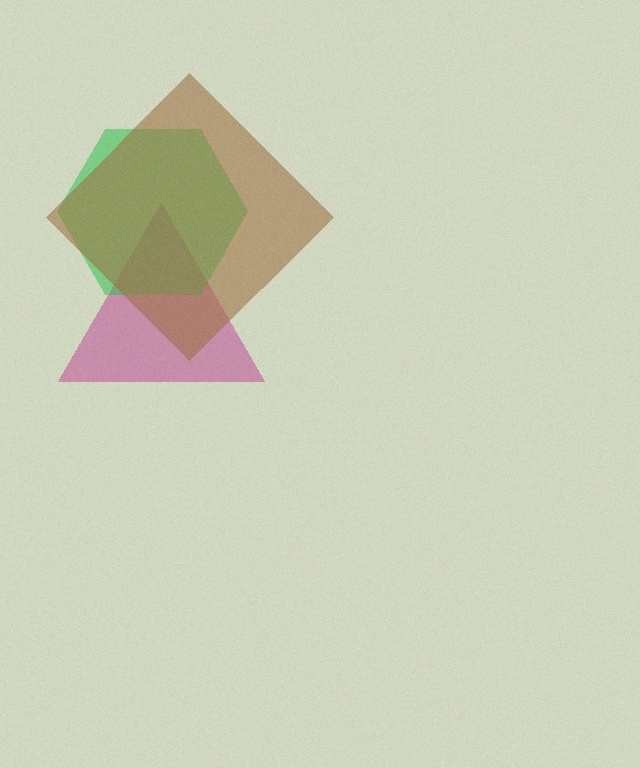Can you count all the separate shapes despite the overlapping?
Yes, there are 3 separate shapes.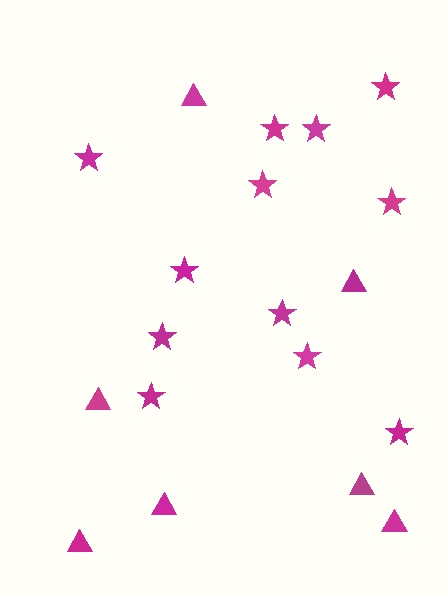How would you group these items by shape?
There are 2 groups: one group of triangles (7) and one group of stars (12).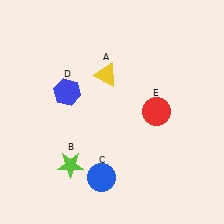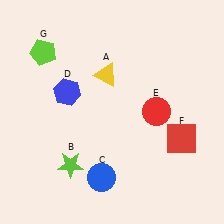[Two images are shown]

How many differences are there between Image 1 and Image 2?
There are 2 differences between the two images.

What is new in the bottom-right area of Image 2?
A red square (F) was added in the bottom-right area of Image 2.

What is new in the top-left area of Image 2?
A lime pentagon (G) was added in the top-left area of Image 2.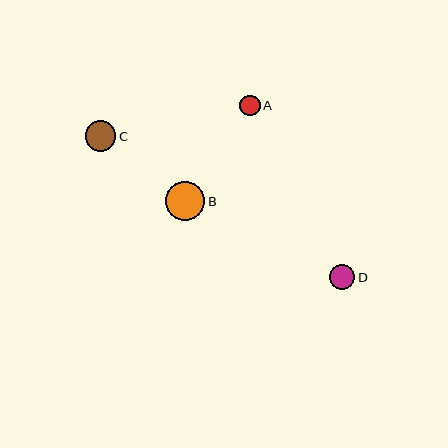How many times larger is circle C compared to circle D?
Circle C is approximately 1.2 times the size of circle D.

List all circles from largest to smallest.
From largest to smallest: B, C, D, A.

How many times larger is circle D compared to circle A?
Circle D is approximately 1.2 times the size of circle A.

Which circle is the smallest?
Circle A is the smallest with a size of approximately 21 pixels.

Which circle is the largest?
Circle B is the largest with a size of approximately 39 pixels.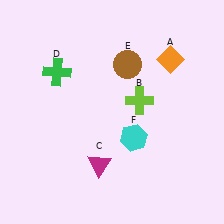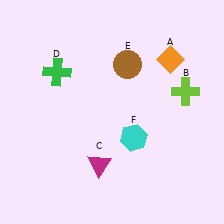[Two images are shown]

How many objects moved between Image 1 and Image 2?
1 object moved between the two images.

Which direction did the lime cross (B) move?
The lime cross (B) moved right.